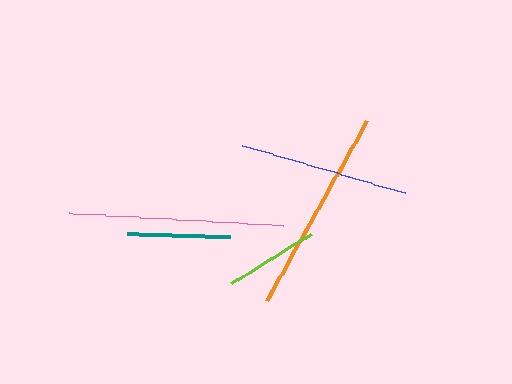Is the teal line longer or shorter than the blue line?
The blue line is longer than the teal line.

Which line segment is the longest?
The pink line is the longest at approximately 214 pixels.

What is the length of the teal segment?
The teal segment is approximately 102 pixels long.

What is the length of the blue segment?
The blue segment is approximately 169 pixels long.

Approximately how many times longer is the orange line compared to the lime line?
The orange line is approximately 2.2 times the length of the lime line.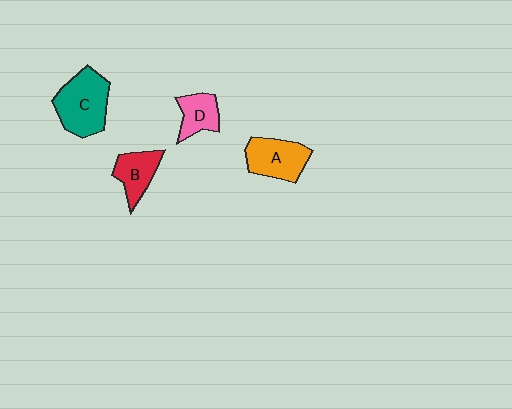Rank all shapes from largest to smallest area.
From largest to smallest: C (teal), A (orange), B (red), D (pink).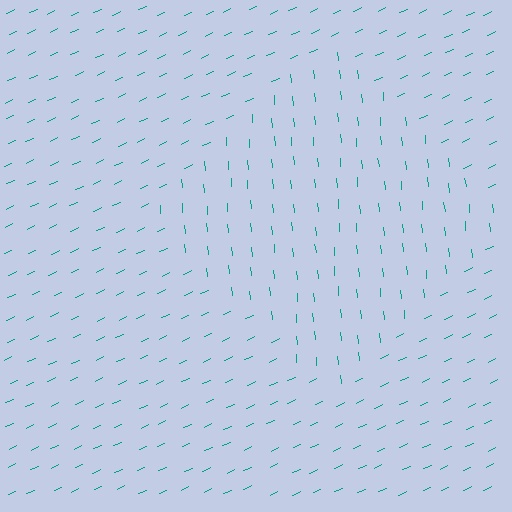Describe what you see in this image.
The image is filled with small teal line segments. A diamond region in the image has lines oriented differently from the surrounding lines, creating a visible texture boundary.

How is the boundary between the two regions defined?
The boundary is defined purely by a change in line orientation (approximately 71 degrees difference). All lines are the same color and thickness.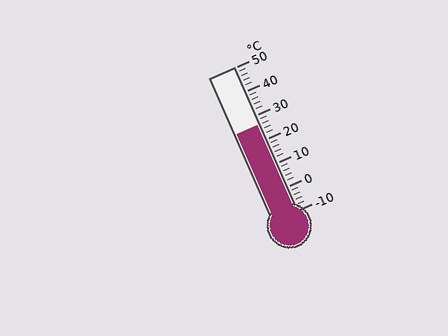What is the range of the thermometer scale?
The thermometer scale ranges from -10°C to 50°C.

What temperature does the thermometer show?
The thermometer shows approximately 26°C.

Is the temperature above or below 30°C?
The temperature is below 30°C.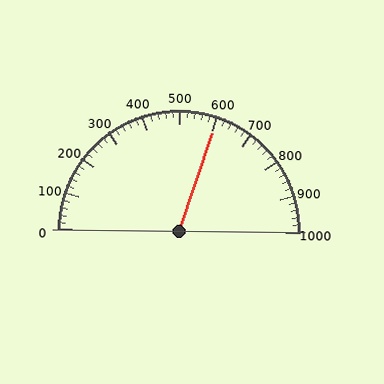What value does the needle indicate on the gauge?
The needle indicates approximately 600.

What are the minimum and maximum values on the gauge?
The gauge ranges from 0 to 1000.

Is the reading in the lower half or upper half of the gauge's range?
The reading is in the upper half of the range (0 to 1000).